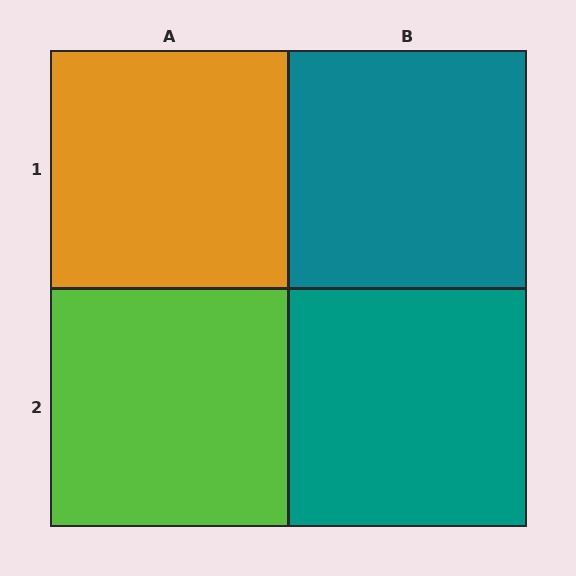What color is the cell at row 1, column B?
Teal.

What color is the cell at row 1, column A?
Orange.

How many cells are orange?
1 cell is orange.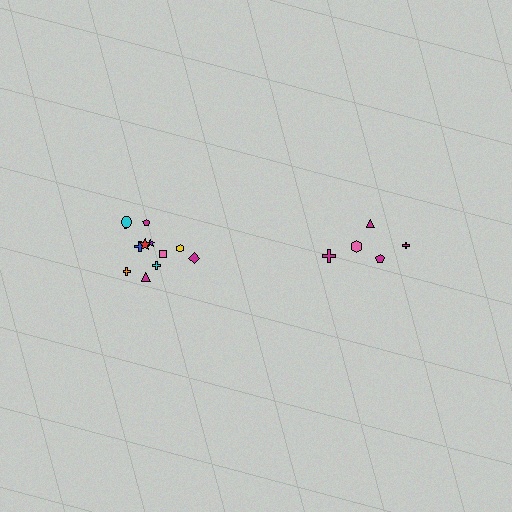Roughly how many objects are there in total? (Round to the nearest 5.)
Roughly 15 objects in total.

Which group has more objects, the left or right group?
The left group.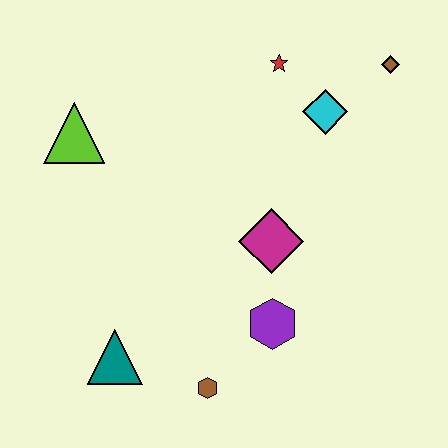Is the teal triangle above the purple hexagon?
No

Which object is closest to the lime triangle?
The red star is closest to the lime triangle.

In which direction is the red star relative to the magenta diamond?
The red star is above the magenta diamond.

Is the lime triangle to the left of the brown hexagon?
Yes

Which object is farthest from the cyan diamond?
The teal triangle is farthest from the cyan diamond.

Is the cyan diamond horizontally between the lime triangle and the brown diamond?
Yes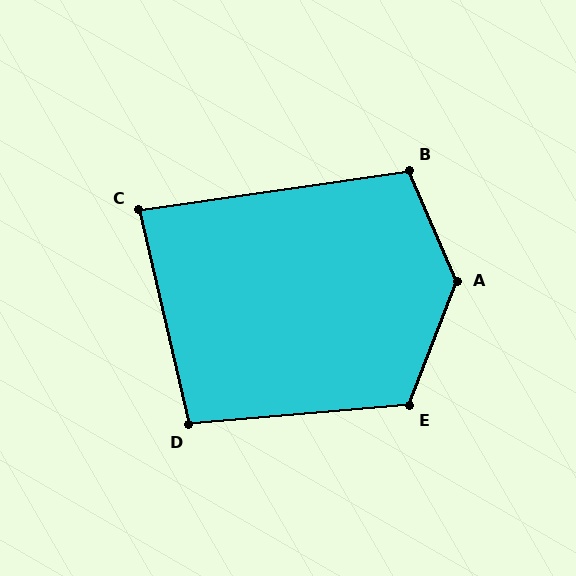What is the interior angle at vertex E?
Approximately 116 degrees (obtuse).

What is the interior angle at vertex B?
Approximately 105 degrees (obtuse).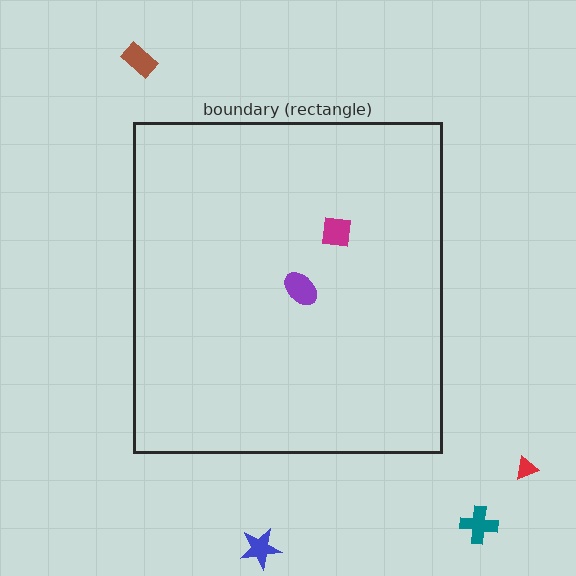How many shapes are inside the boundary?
2 inside, 4 outside.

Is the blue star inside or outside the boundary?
Outside.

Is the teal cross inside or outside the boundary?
Outside.